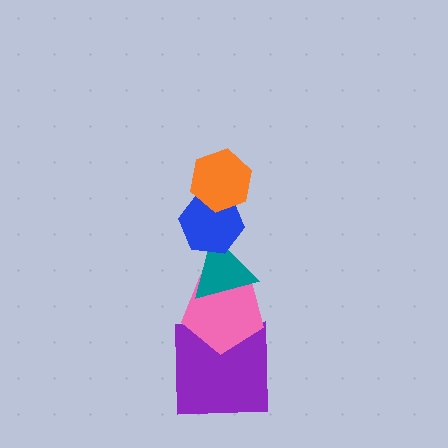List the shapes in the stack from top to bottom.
From top to bottom: the orange hexagon, the blue hexagon, the teal triangle, the pink pentagon, the purple square.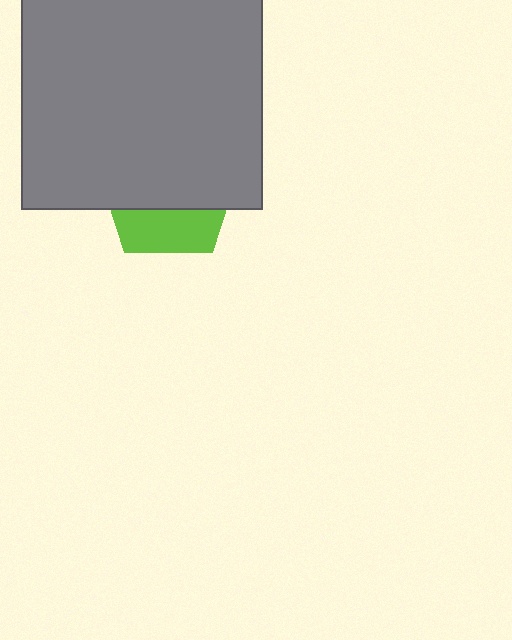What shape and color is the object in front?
The object in front is a gray square.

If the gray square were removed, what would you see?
You would see the complete lime pentagon.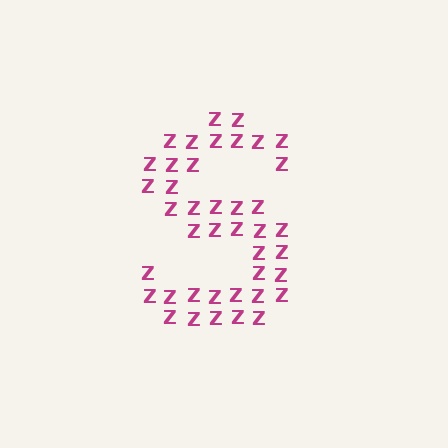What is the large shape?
The large shape is the letter S.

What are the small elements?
The small elements are letter Z's.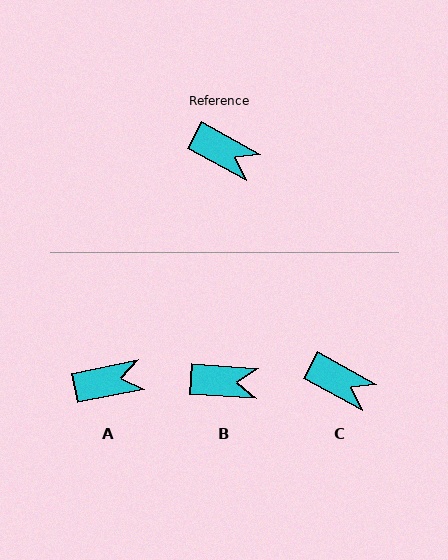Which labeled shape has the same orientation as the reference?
C.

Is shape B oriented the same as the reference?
No, it is off by about 25 degrees.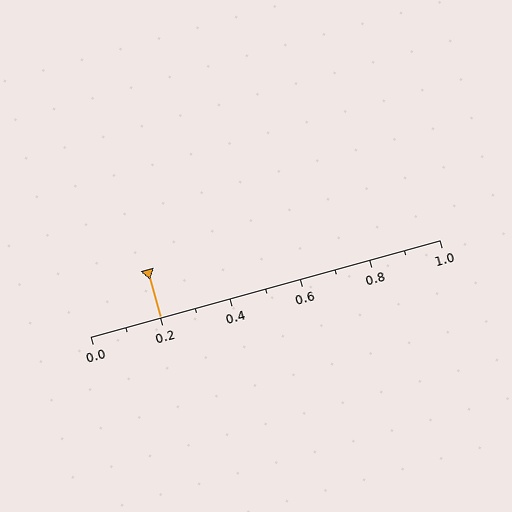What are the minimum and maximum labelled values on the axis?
The axis runs from 0.0 to 1.0.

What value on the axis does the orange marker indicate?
The marker indicates approximately 0.2.